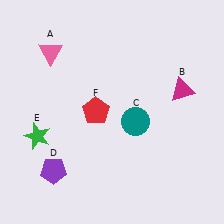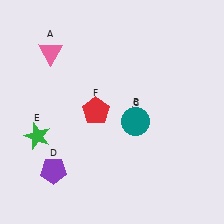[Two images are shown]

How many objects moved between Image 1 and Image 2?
1 object moved between the two images.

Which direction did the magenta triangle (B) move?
The magenta triangle (B) moved left.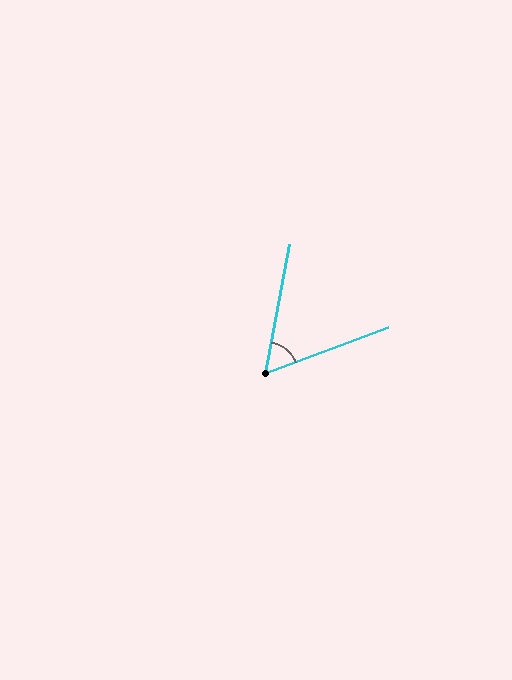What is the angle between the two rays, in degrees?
Approximately 59 degrees.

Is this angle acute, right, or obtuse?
It is acute.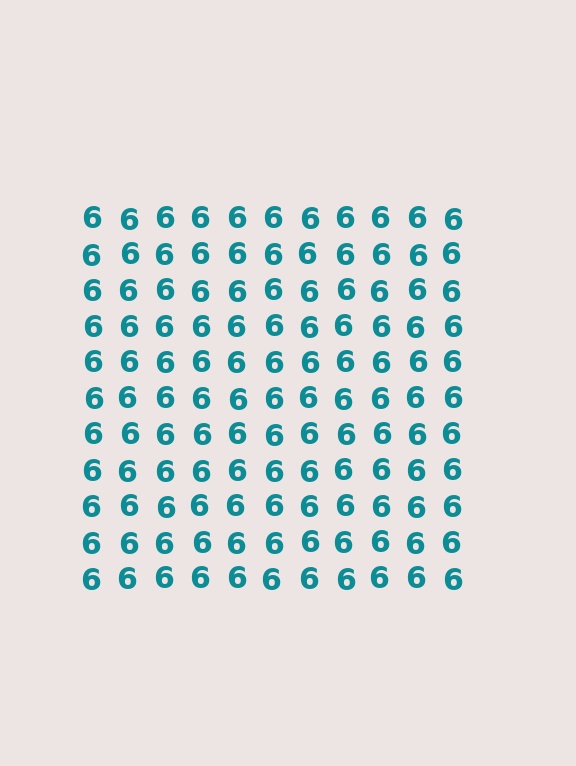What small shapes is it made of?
It is made of small digit 6's.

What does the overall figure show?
The overall figure shows a square.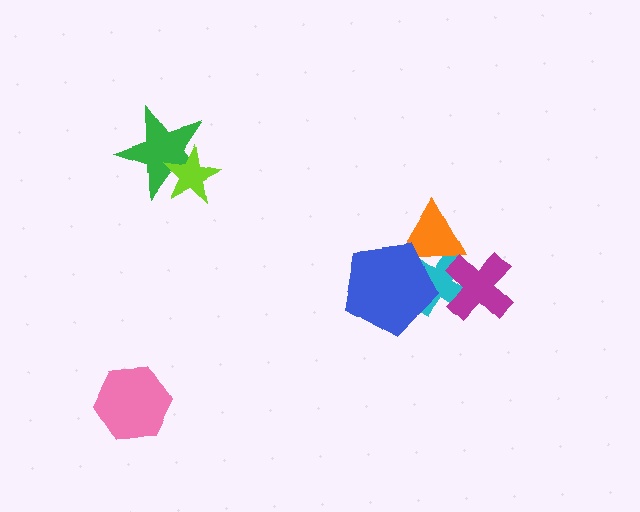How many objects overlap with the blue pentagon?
2 objects overlap with the blue pentagon.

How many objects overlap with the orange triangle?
2 objects overlap with the orange triangle.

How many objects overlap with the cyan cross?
3 objects overlap with the cyan cross.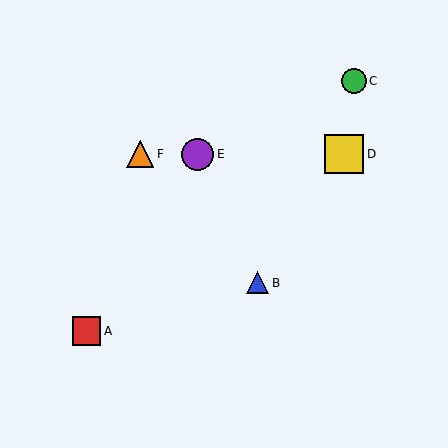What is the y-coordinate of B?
Object B is at y≈283.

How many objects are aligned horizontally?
3 objects (D, E, F) are aligned horizontally.